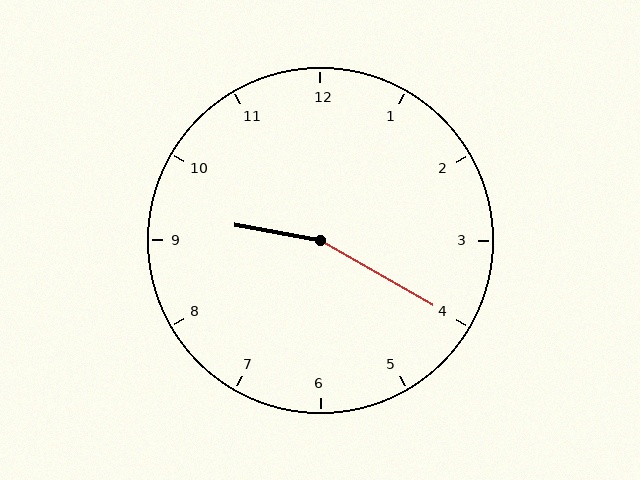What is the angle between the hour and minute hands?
Approximately 160 degrees.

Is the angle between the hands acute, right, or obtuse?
It is obtuse.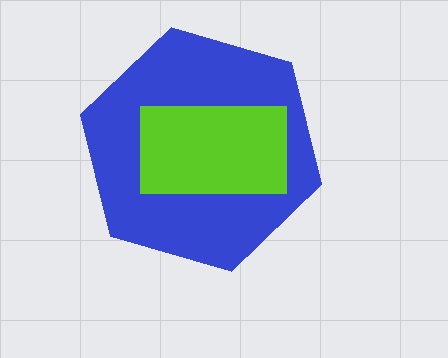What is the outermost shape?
The blue hexagon.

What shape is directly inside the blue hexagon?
The lime rectangle.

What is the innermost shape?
The lime rectangle.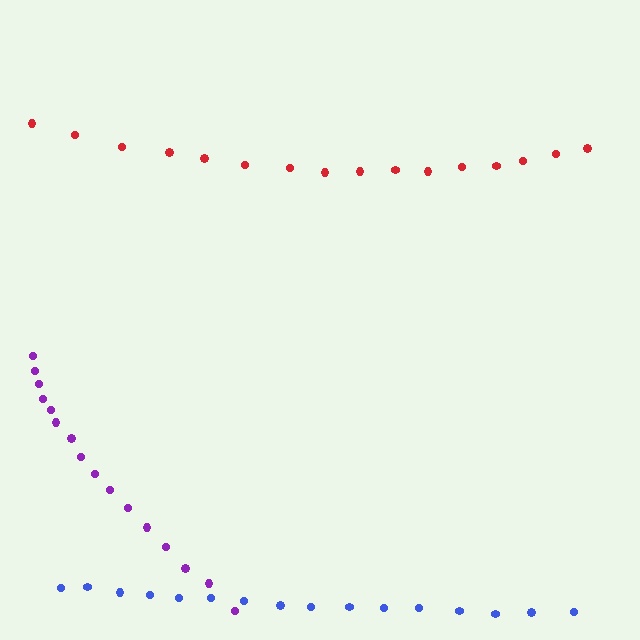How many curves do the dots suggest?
There are 3 distinct paths.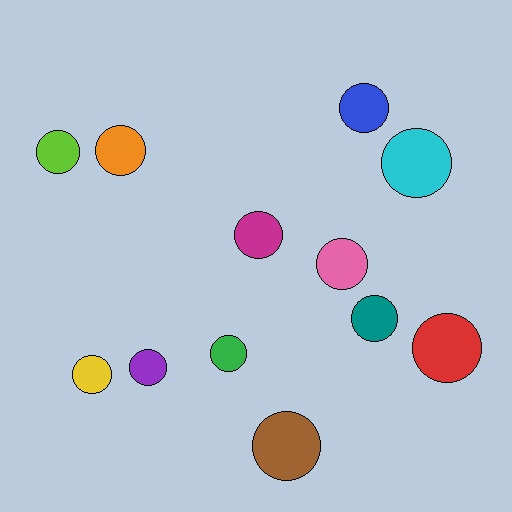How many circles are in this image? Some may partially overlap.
There are 12 circles.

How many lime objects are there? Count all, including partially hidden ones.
There is 1 lime object.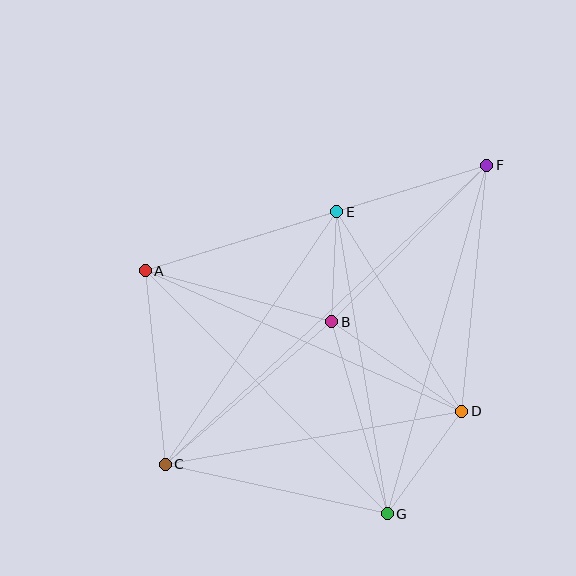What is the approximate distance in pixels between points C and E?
The distance between C and E is approximately 305 pixels.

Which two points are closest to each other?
Points B and E are closest to each other.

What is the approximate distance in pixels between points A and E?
The distance between A and E is approximately 200 pixels.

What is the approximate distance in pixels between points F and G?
The distance between F and G is approximately 363 pixels.